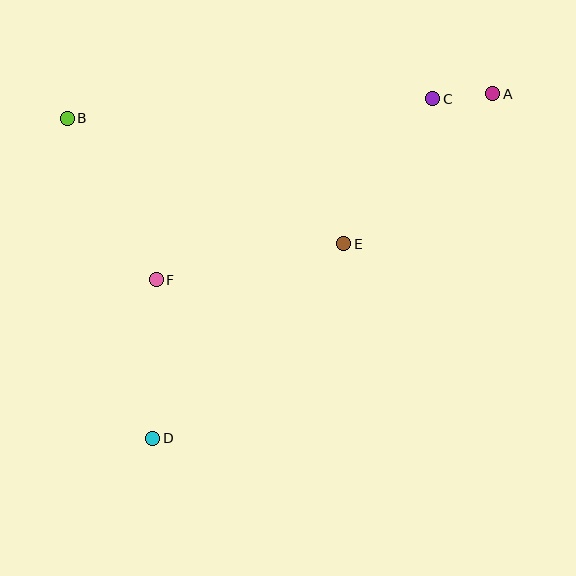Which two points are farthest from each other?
Points A and D are farthest from each other.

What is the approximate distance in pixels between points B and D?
The distance between B and D is approximately 331 pixels.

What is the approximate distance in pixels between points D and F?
The distance between D and F is approximately 159 pixels.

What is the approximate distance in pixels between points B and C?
The distance between B and C is approximately 366 pixels.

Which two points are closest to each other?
Points A and C are closest to each other.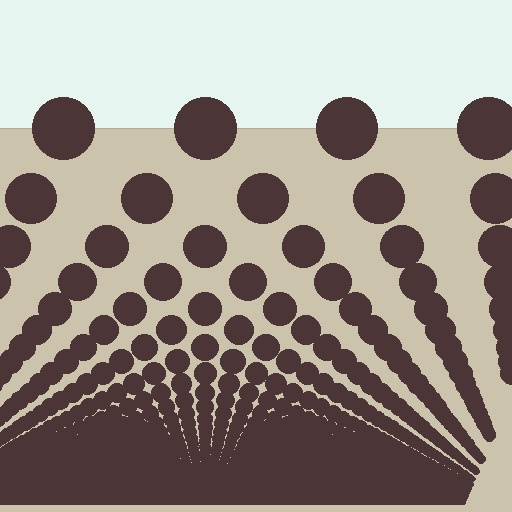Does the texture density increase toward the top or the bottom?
Density increases toward the bottom.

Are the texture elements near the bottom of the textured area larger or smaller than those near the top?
Smaller. The gradient is inverted — elements near the bottom are smaller and denser.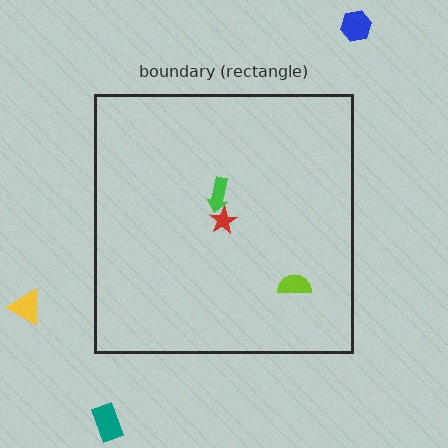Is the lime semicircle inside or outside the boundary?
Inside.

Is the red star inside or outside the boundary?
Inside.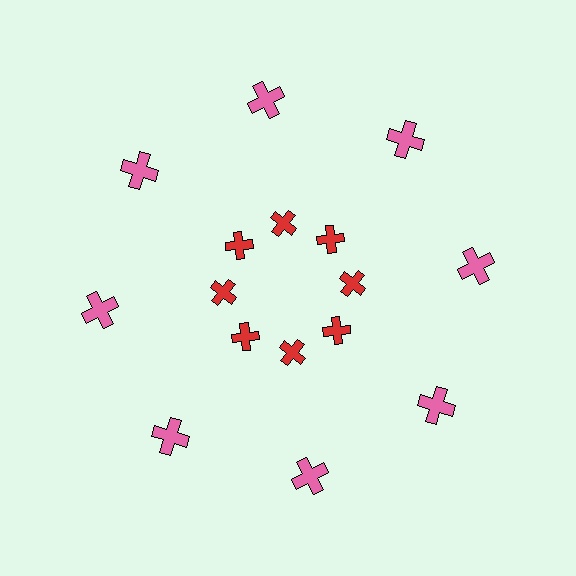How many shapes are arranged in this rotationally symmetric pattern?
There are 16 shapes, arranged in 8 groups of 2.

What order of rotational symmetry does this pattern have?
This pattern has 8-fold rotational symmetry.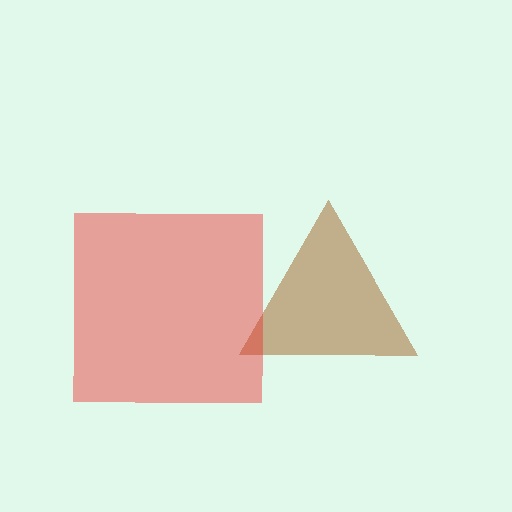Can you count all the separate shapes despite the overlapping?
Yes, there are 2 separate shapes.